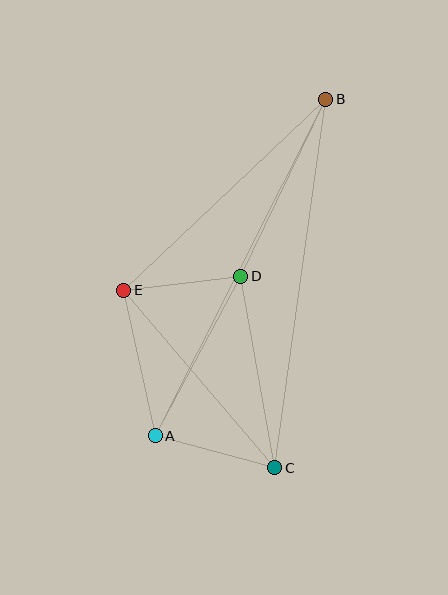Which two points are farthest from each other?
Points A and B are farthest from each other.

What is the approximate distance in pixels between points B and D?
The distance between B and D is approximately 197 pixels.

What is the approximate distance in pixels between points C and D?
The distance between C and D is approximately 195 pixels.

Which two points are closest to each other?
Points D and E are closest to each other.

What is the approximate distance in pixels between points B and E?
The distance between B and E is approximately 278 pixels.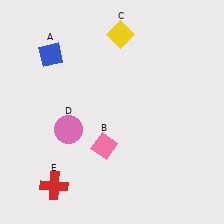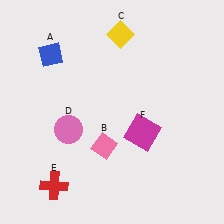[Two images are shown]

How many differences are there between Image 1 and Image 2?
There is 1 difference between the two images.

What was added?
A magenta square (F) was added in Image 2.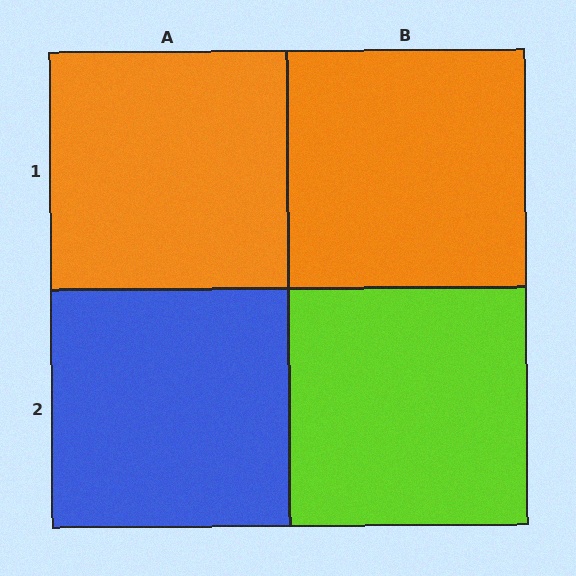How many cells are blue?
1 cell is blue.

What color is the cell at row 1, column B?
Orange.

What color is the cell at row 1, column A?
Orange.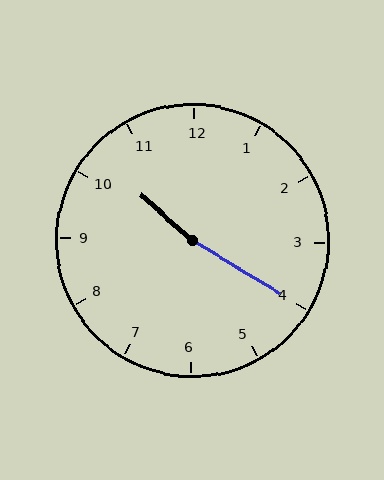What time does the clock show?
10:20.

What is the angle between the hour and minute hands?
Approximately 170 degrees.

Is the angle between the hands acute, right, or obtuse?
It is obtuse.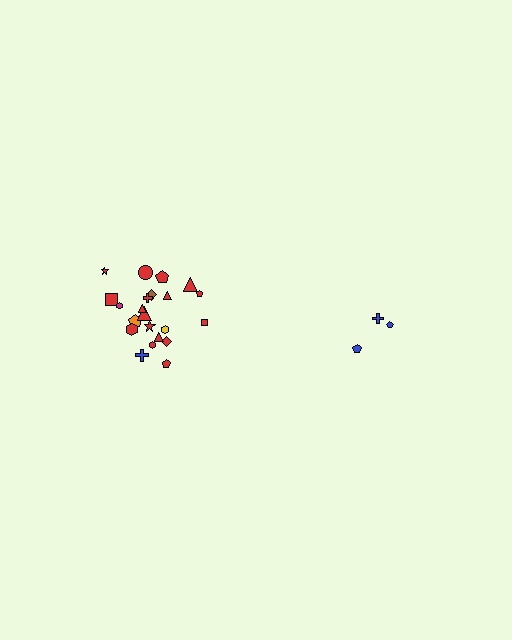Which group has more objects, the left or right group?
The left group.